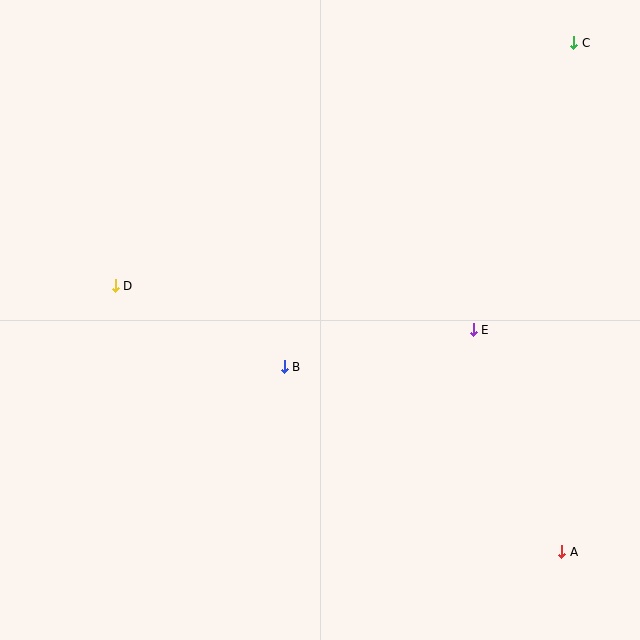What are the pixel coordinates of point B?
Point B is at (284, 367).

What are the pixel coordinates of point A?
Point A is at (562, 552).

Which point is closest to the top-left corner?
Point D is closest to the top-left corner.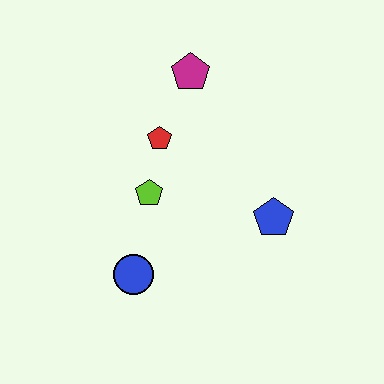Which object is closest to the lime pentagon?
The red pentagon is closest to the lime pentagon.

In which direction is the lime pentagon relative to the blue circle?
The lime pentagon is above the blue circle.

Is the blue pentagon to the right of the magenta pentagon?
Yes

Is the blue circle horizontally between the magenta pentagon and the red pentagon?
No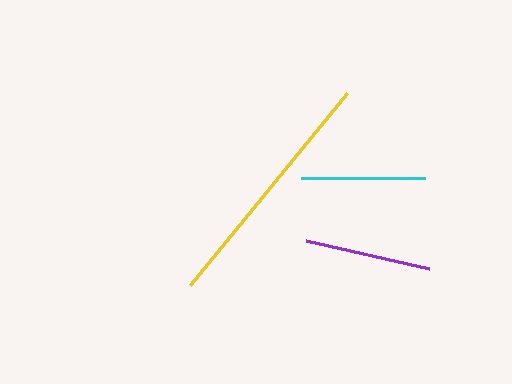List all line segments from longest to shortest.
From longest to shortest: yellow, purple, cyan.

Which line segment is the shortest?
The cyan line is the shortest at approximately 124 pixels.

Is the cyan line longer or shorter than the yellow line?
The yellow line is longer than the cyan line.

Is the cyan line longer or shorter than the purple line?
The purple line is longer than the cyan line.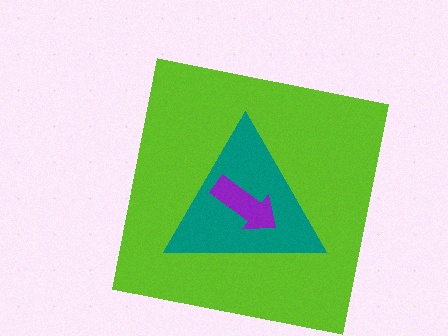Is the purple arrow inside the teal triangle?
Yes.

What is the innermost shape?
The purple arrow.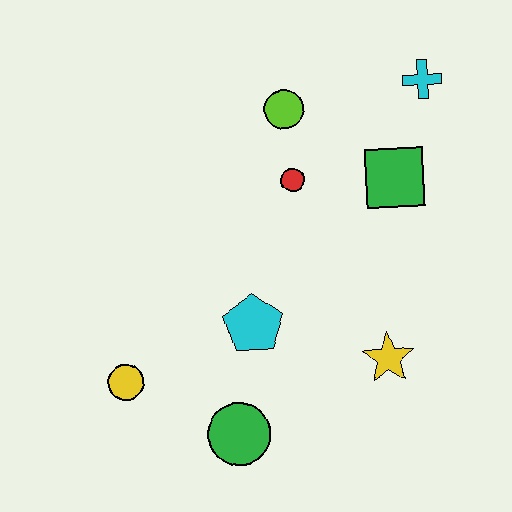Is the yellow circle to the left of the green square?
Yes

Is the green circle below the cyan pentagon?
Yes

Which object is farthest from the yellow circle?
The cyan cross is farthest from the yellow circle.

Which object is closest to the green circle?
The cyan pentagon is closest to the green circle.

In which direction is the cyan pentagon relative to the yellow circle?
The cyan pentagon is to the right of the yellow circle.